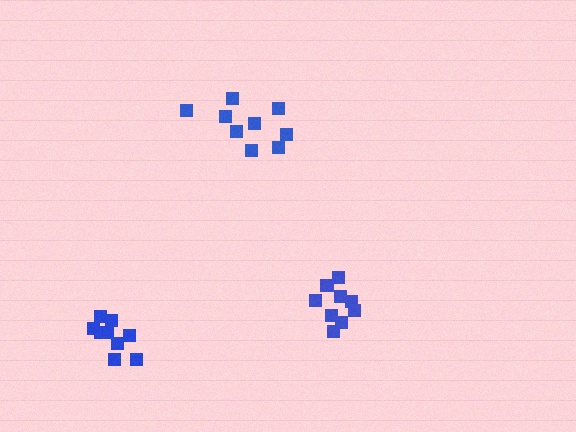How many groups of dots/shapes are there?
There are 3 groups.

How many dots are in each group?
Group 1: 9 dots, Group 2: 9 dots, Group 3: 9 dots (27 total).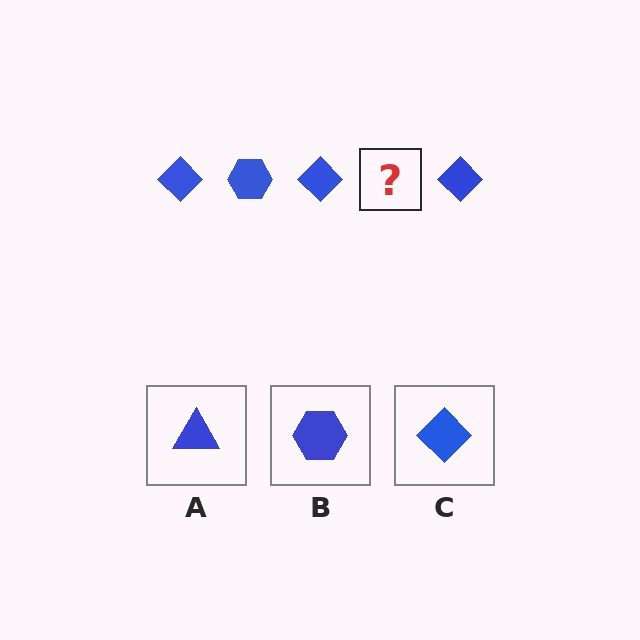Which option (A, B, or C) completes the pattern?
B.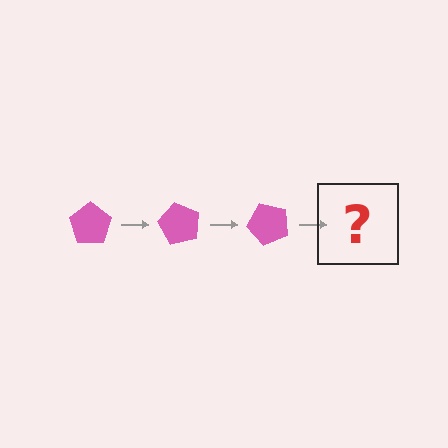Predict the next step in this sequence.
The next step is a pink pentagon rotated 180 degrees.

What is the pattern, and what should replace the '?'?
The pattern is that the pentagon rotates 60 degrees each step. The '?' should be a pink pentagon rotated 180 degrees.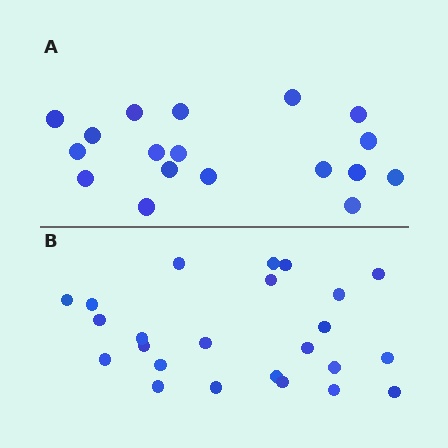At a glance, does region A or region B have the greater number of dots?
Region B (the bottom region) has more dots.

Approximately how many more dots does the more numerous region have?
Region B has about 6 more dots than region A.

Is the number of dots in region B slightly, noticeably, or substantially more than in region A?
Region B has noticeably more, but not dramatically so. The ratio is roughly 1.3 to 1.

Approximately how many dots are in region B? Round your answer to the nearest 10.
About 20 dots. (The exact count is 24, which rounds to 20.)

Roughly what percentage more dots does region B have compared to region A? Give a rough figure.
About 35% more.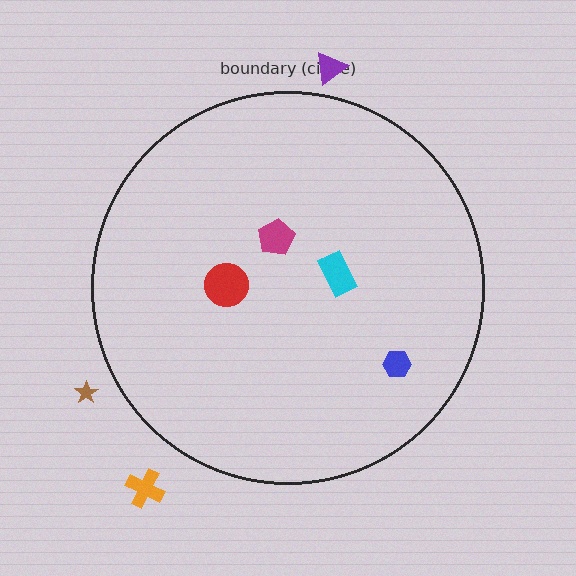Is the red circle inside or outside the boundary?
Inside.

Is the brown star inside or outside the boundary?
Outside.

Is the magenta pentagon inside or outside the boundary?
Inside.